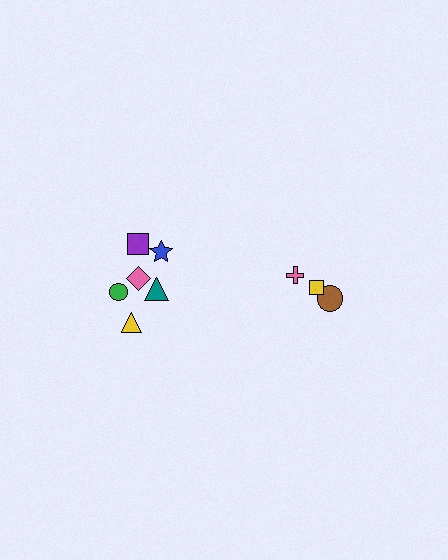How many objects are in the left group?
There are 6 objects.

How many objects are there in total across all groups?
There are 9 objects.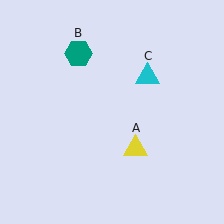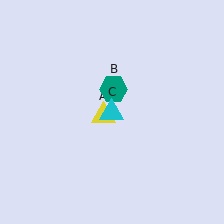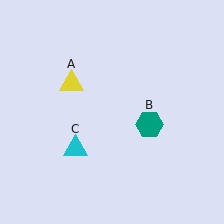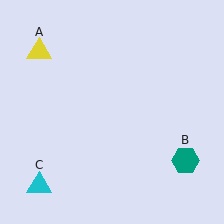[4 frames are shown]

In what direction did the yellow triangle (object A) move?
The yellow triangle (object A) moved up and to the left.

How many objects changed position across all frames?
3 objects changed position: yellow triangle (object A), teal hexagon (object B), cyan triangle (object C).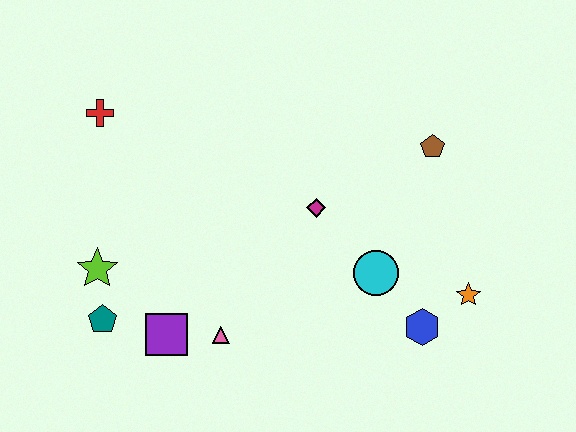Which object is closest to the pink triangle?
The purple square is closest to the pink triangle.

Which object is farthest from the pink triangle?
The brown pentagon is farthest from the pink triangle.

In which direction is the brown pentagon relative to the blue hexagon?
The brown pentagon is above the blue hexagon.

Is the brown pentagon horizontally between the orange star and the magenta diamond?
Yes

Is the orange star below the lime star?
Yes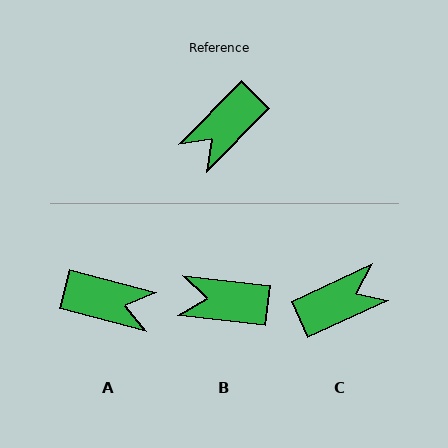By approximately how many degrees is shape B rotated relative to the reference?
Approximately 52 degrees clockwise.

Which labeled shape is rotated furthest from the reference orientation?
C, about 159 degrees away.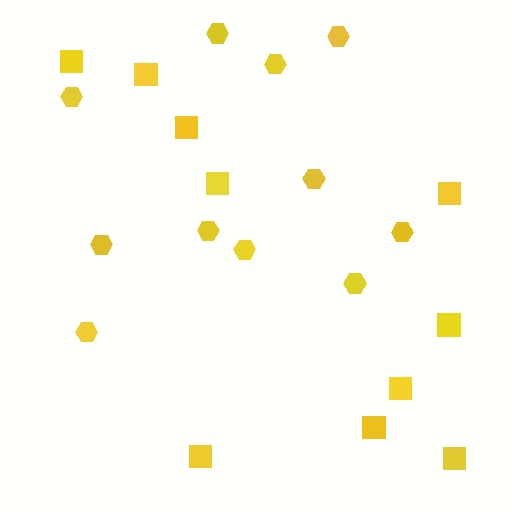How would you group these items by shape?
There are 2 groups: one group of hexagons (11) and one group of squares (10).